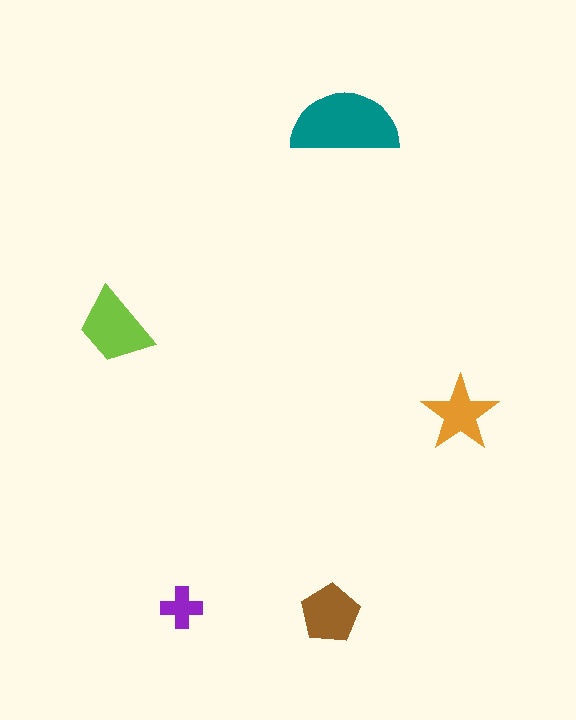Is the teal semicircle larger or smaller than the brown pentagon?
Larger.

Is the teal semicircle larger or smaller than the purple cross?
Larger.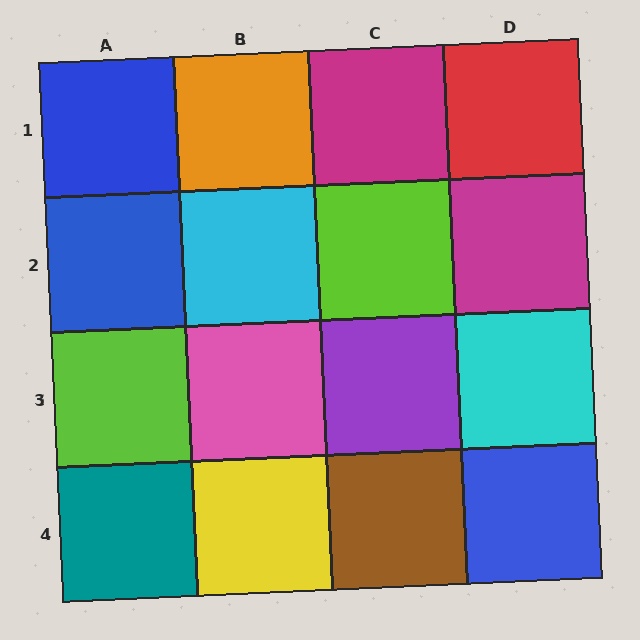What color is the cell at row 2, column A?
Blue.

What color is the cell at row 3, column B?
Pink.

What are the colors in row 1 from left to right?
Blue, orange, magenta, red.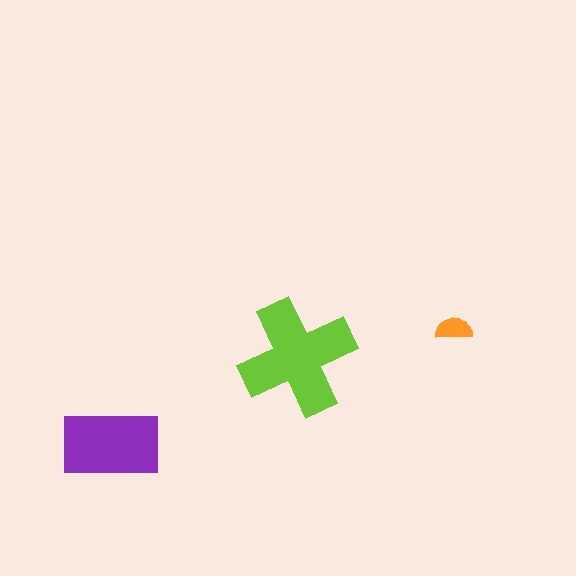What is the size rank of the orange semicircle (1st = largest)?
3rd.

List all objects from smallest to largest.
The orange semicircle, the purple rectangle, the lime cross.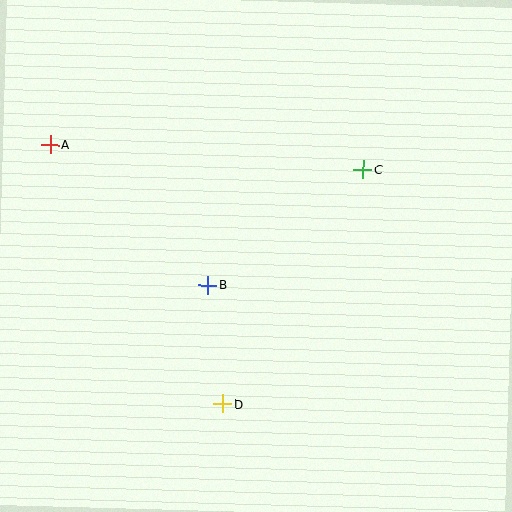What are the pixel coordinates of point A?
Point A is at (50, 144).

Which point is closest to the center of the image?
Point B at (208, 285) is closest to the center.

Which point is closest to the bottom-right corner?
Point D is closest to the bottom-right corner.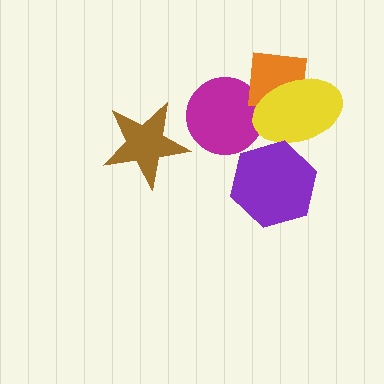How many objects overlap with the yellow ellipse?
3 objects overlap with the yellow ellipse.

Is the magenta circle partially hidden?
Yes, it is partially covered by another shape.